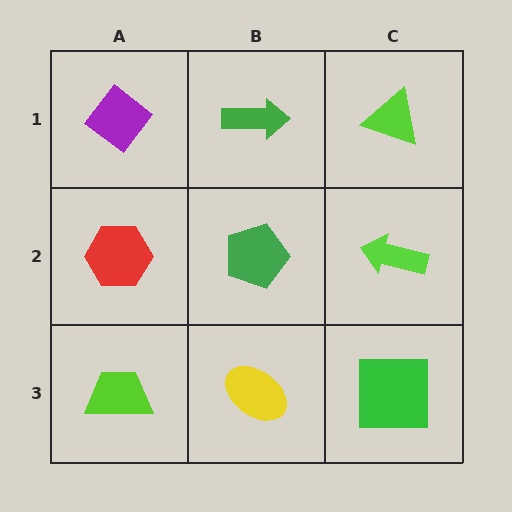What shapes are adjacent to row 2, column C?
A lime triangle (row 1, column C), a green square (row 3, column C), a green pentagon (row 2, column B).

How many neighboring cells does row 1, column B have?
3.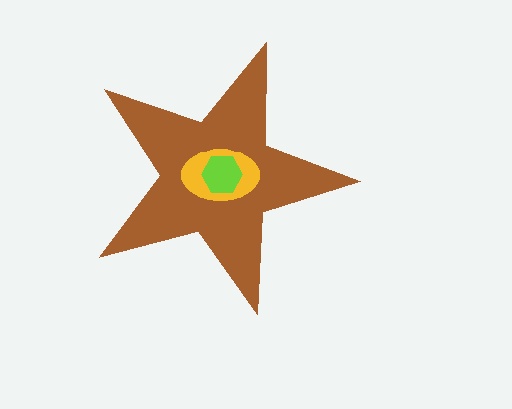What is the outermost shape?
The brown star.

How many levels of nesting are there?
3.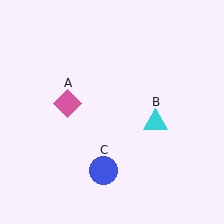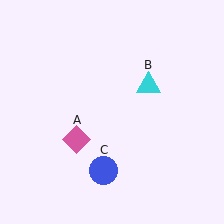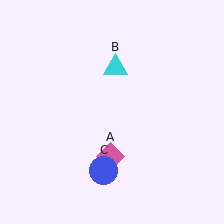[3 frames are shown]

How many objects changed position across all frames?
2 objects changed position: pink diamond (object A), cyan triangle (object B).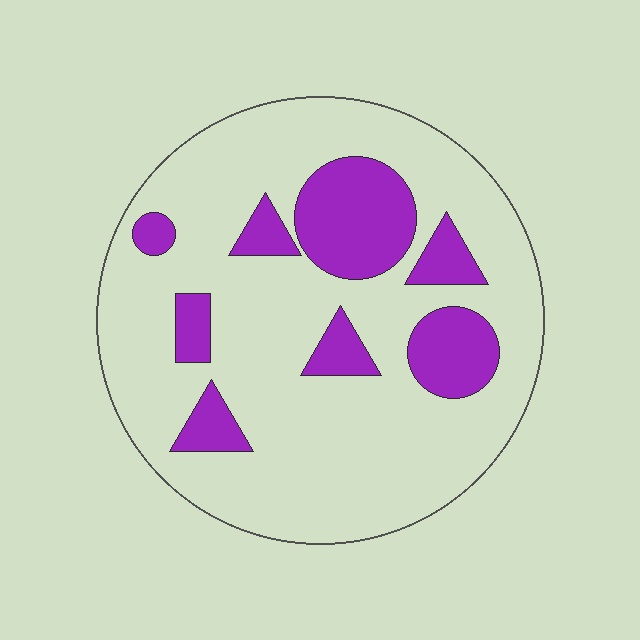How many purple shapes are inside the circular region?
8.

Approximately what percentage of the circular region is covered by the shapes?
Approximately 20%.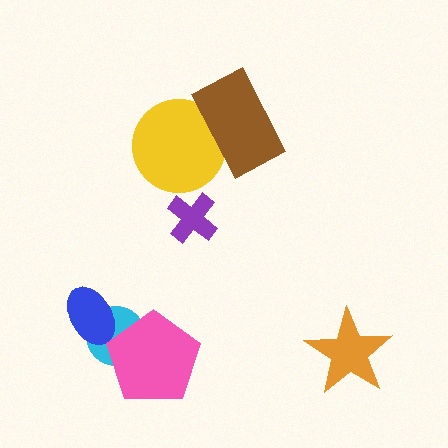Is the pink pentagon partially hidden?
No, no other shape covers it.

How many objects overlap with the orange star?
0 objects overlap with the orange star.